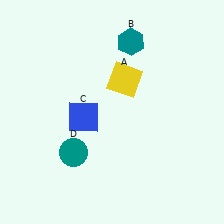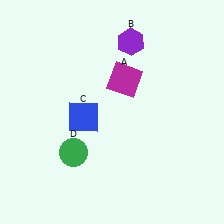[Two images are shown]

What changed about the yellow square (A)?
In Image 1, A is yellow. In Image 2, it changed to magenta.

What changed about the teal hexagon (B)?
In Image 1, B is teal. In Image 2, it changed to purple.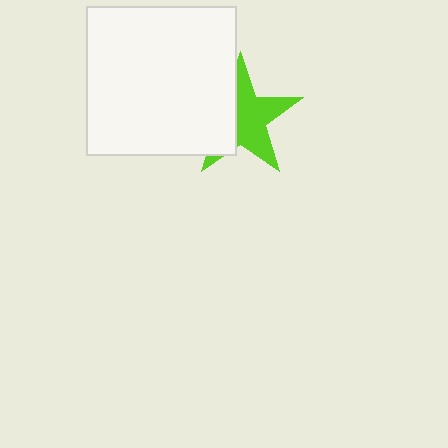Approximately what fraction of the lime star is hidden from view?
Roughly 42% of the lime star is hidden behind the white square.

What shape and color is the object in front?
The object in front is a white square.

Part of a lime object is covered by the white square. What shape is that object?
It is a star.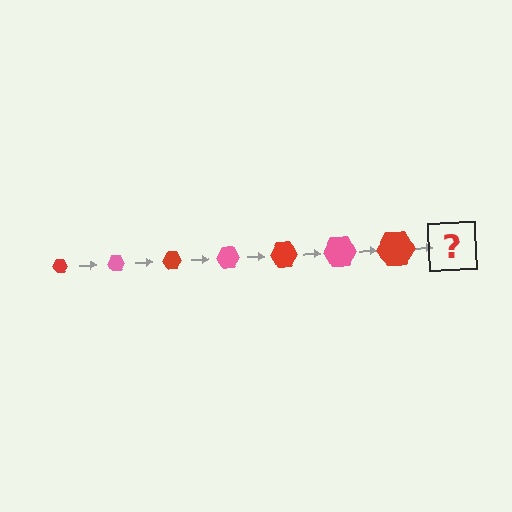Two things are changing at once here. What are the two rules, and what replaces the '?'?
The two rules are that the hexagon grows larger each step and the color cycles through red and pink. The '?' should be a pink hexagon, larger than the previous one.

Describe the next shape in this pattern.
It should be a pink hexagon, larger than the previous one.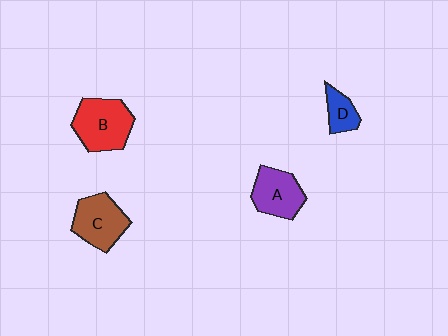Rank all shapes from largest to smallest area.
From largest to smallest: B (red), C (brown), A (purple), D (blue).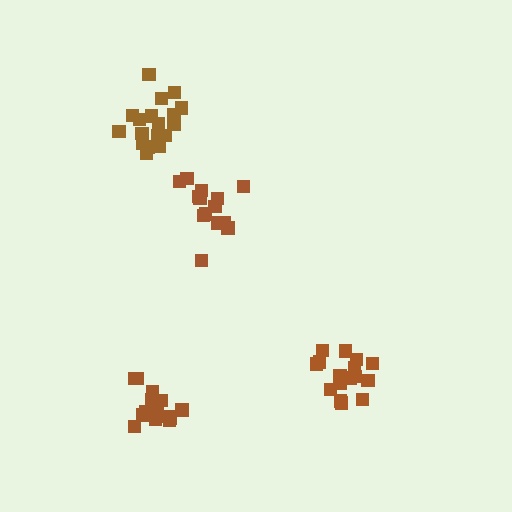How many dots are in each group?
Group 1: 16 dots, Group 2: 19 dots, Group 3: 14 dots, Group 4: 14 dots (63 total).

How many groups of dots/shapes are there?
There are 4 groups.